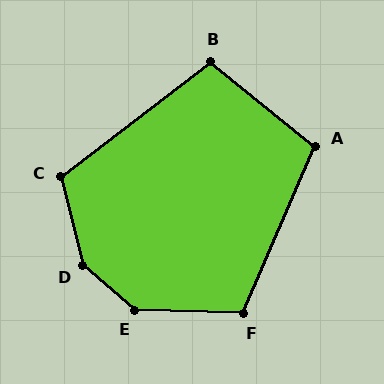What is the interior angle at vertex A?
Approximately 105 degrees (obtuse).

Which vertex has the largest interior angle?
D, at approximately 145 degrees.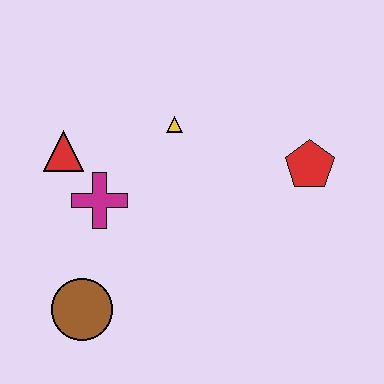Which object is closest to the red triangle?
The magenta cross is closest to the red triangle.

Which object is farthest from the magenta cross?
The red pentagon is farthest from the magenta cross.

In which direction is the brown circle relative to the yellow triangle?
The brown circle is below the yellow triangle.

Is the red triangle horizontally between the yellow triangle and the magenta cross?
No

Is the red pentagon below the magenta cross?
No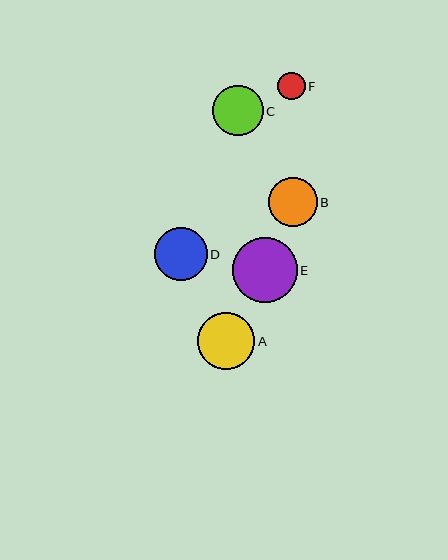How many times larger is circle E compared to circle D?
Circle E is approximately 1.2 times the size of circle D.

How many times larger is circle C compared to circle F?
Circle C is approximately 1.8 times the size of circle F.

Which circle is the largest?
Circle E is the largest with a size of approximately 65 pixels.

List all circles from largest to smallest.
From largest to smallest: E, A, D, C, B, F.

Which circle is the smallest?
Circle F is the smallest with a size of approximately 27 pixels.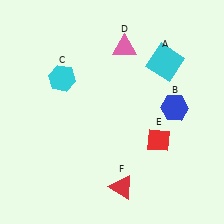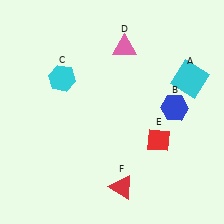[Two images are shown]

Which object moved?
The cyan square (A) moved right.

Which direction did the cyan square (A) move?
The cyan square (A) moved right.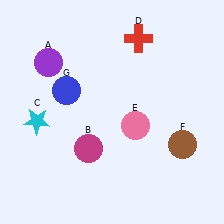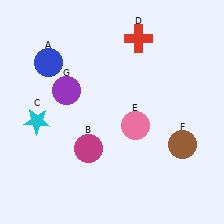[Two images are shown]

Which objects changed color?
A changed from purple to blue. G changed from blue to purple.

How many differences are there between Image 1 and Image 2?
There are 2 differences between the two images.